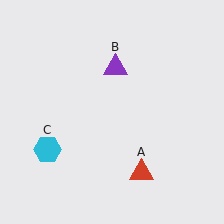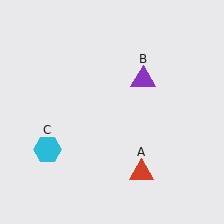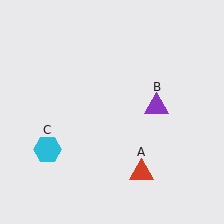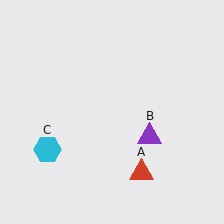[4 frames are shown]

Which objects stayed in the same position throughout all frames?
Red triangle (object A) and cyan hexagon (object C) remained stationary.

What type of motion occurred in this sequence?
The purple triangle (object B) rotated clockwise around the center of the scene.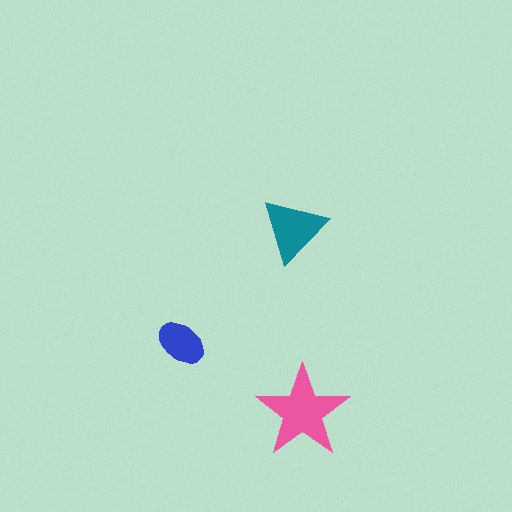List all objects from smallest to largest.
The blue ellipse, the teal triangle, the pink star.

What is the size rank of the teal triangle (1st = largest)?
2nd.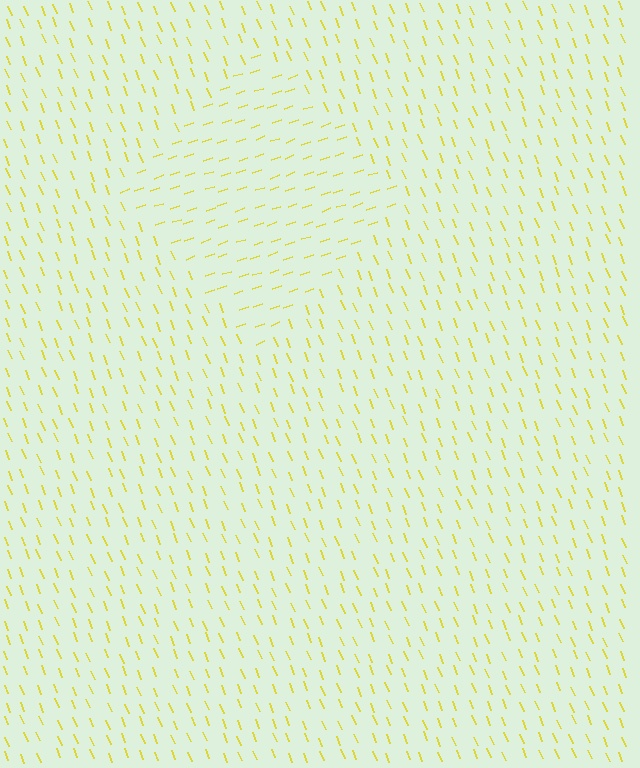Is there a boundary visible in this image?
Yes, there is a texture boundary formed by a change in line orientation.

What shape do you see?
I see a diamond.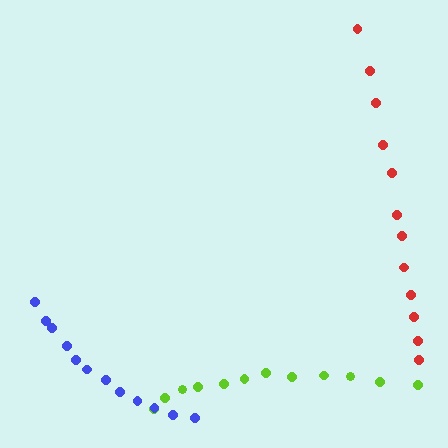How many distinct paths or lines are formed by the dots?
There are 3 distinct paths.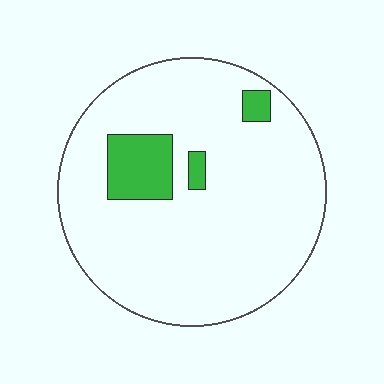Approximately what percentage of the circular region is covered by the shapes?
Approximately 10%.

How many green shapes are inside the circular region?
3.